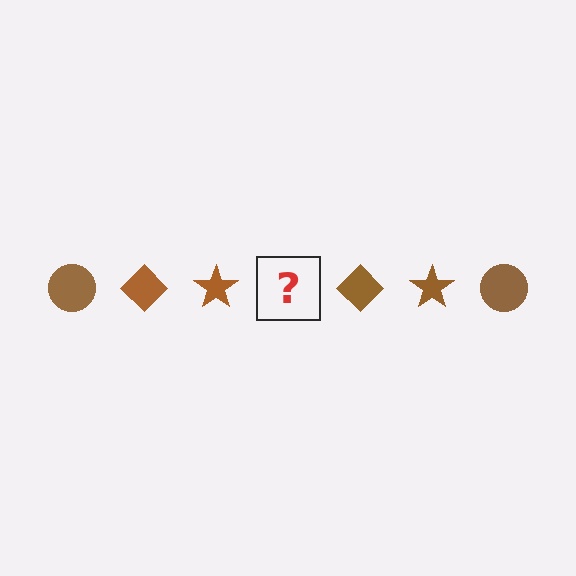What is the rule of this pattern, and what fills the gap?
The rule is that the pattern cycles through circle, diamond, star shapes in brown. The gap should be filled with a brown circle.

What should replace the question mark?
The question mark should be replaced with a brown circle.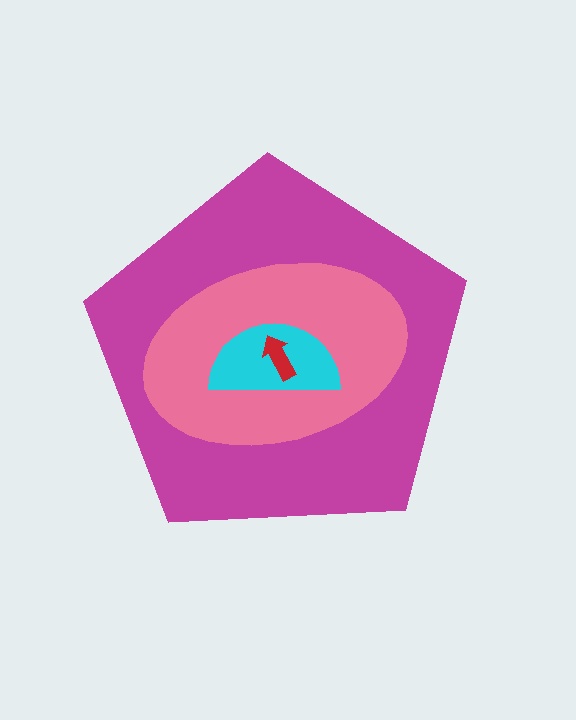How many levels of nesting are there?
4.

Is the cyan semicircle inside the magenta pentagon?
Yes.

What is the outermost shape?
The magenta pentagon.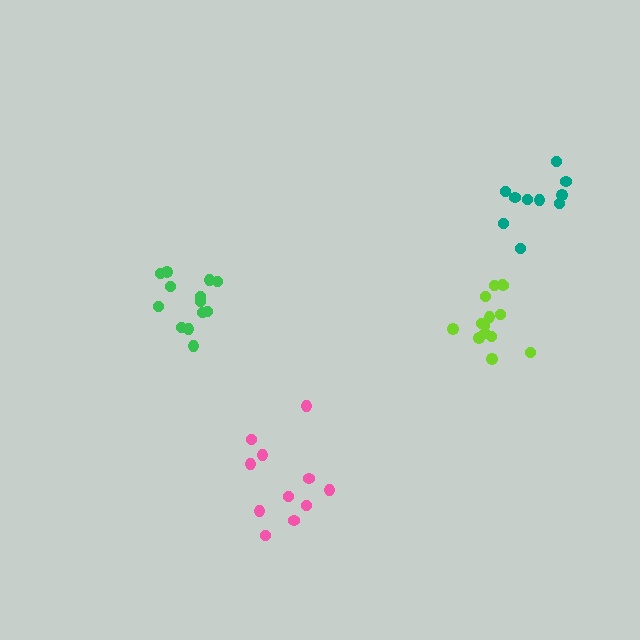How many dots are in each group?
Group 1: 14 dots, Group 2: 10 dots, Group 3: 11 dots, Group 4: 13 dots (48 total).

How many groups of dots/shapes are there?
There are 4 groups.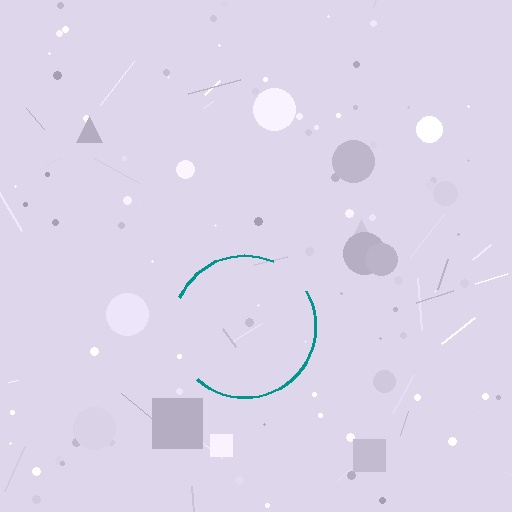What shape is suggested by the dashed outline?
The dashed outline suggests a circle.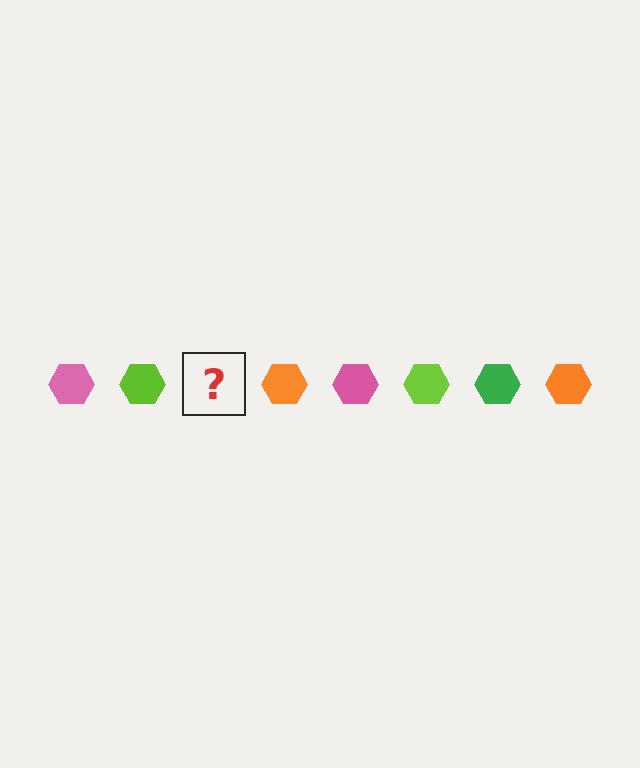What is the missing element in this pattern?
The missing element is a green hexagon.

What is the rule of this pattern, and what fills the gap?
The rule is that the pattern cycles through pink, lime, green, orange hexagons. The gap should be filled with a green hexagon.